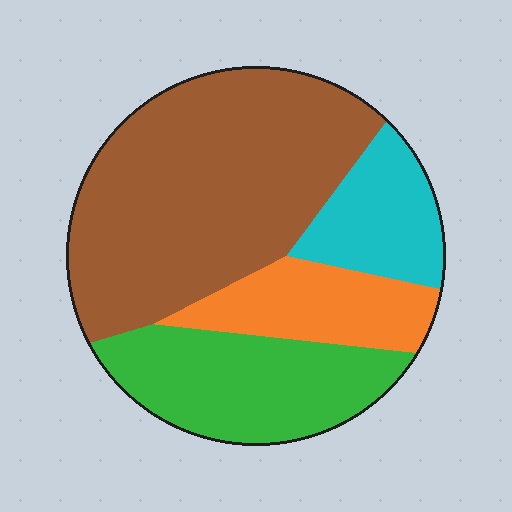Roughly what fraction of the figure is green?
Green covers about 25% of the figure.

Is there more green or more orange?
Green.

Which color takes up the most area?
Brown, at roughly 50%.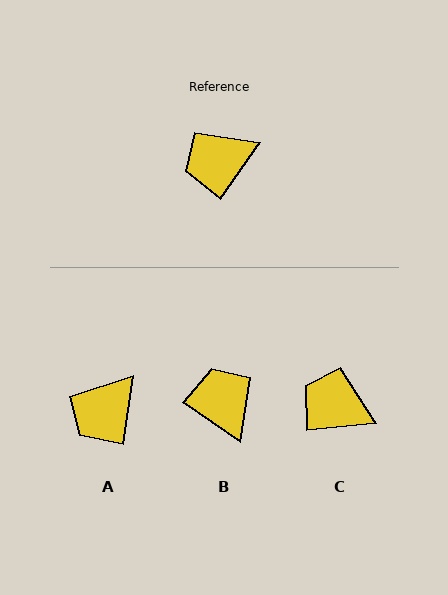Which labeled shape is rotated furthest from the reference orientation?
B, about 90 degrees away.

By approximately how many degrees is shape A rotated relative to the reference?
Approximately 27 degrees counter-clockwise.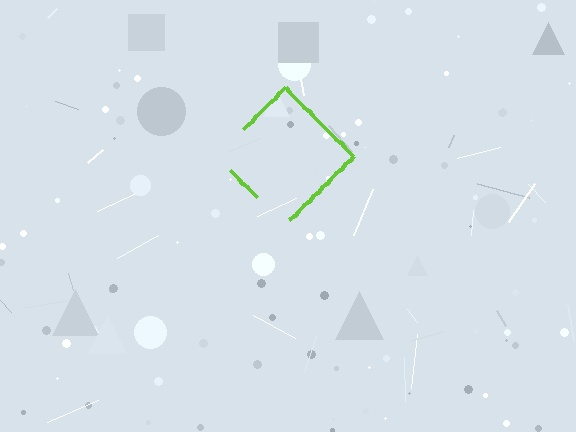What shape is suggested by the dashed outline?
The dashed outline suggests a diamond.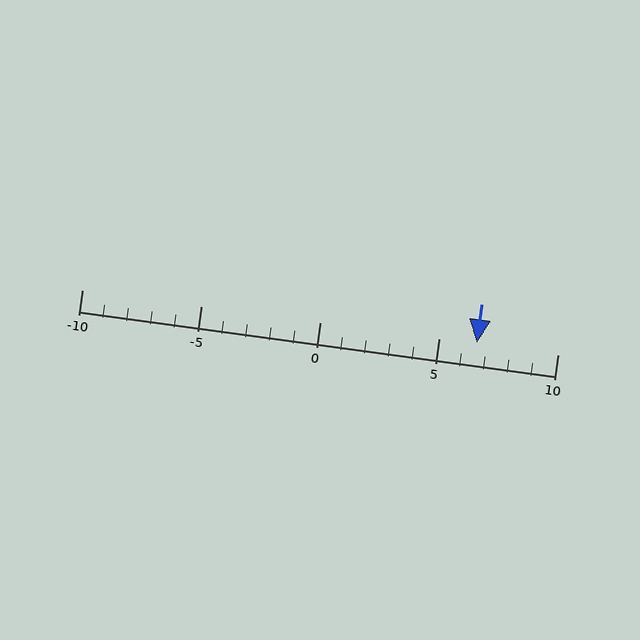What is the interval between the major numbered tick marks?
The major tick marks are spaced 5 units apart.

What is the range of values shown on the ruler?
The ruler shows values from -10 to 10.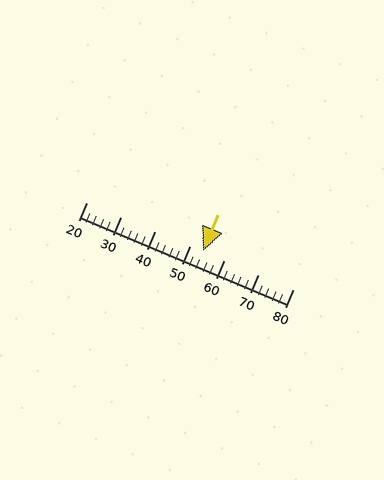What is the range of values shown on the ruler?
The ruler shows values from 20 to 80.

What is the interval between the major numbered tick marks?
The major tick marks are spaced 10 units apart.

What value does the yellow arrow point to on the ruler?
The yellow arrow points to approximately 54.